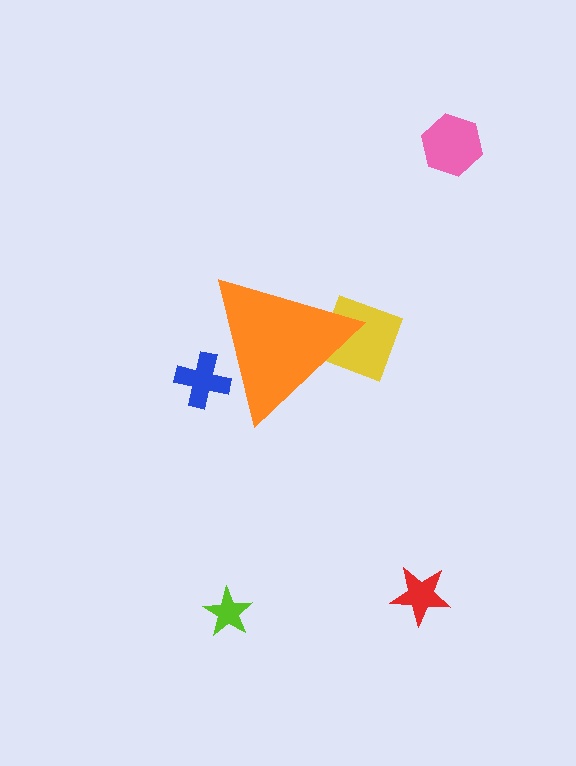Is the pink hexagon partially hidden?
No, the pink hexagon is fully visible.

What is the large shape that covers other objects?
An orange triangle.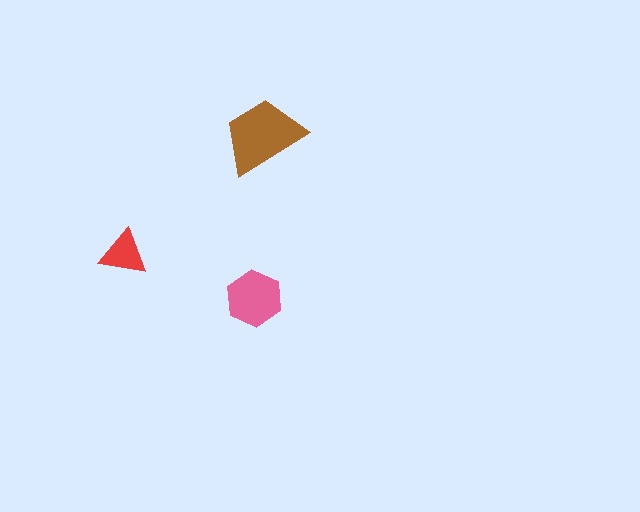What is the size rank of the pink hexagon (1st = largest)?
2nd.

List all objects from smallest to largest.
The red triangle, the pink hexagon, the brown trapezoid.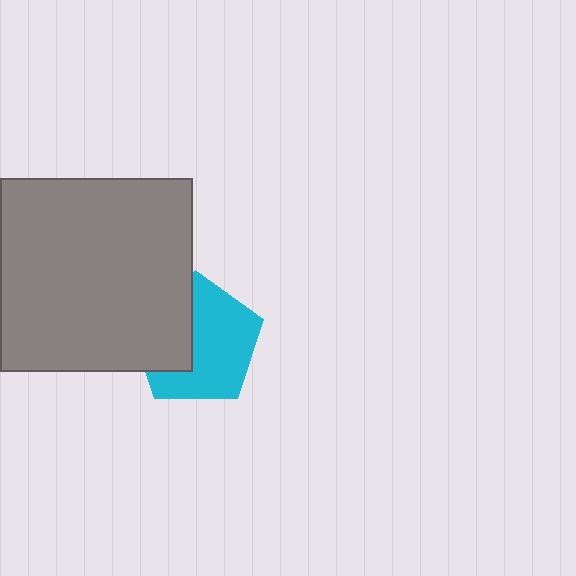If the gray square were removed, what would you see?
You would see the complete cyan pentagon.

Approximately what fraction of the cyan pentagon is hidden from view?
Roughly 37% of the cyan pentagon is hidden behind the gray square.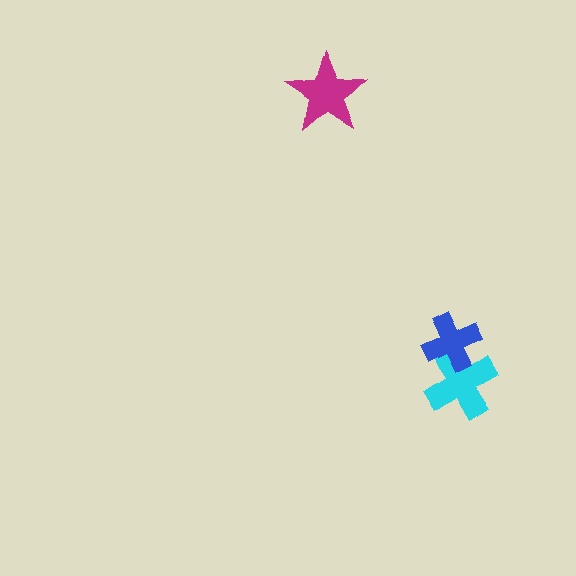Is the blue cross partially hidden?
No, no other shape covers it.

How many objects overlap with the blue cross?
1 object overlaps with the blue cross.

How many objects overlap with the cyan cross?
1 object overlaps with the cyan cross.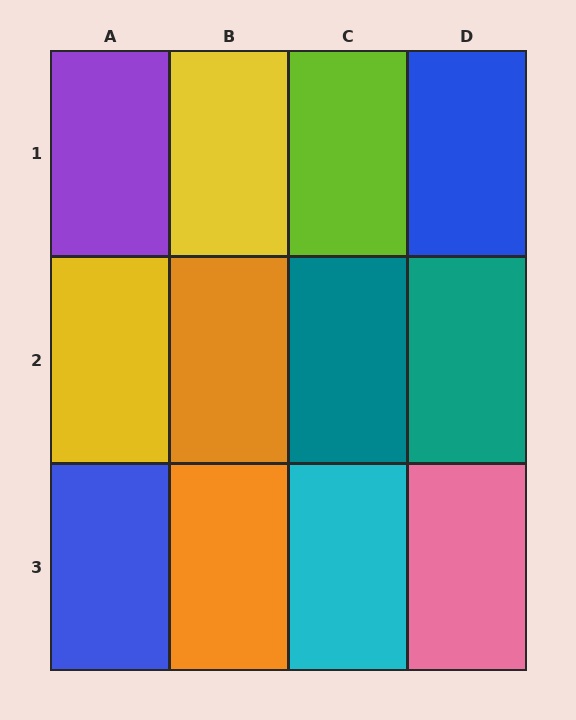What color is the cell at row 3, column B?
Orange.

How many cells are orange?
2 cells are orange.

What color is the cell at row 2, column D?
Teal.